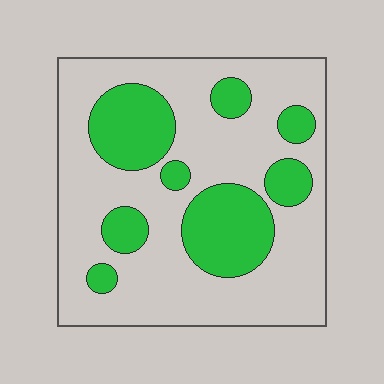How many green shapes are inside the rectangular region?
8.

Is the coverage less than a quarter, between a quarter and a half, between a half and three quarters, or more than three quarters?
Between a quarter and a half.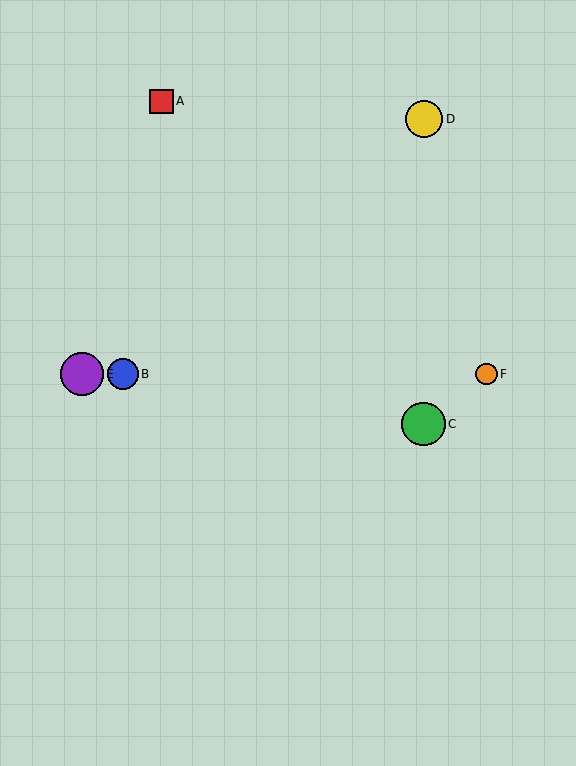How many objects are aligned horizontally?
3 objects (B, E, F) are aligned horizontally.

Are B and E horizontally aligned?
Yes, both are at y≈374.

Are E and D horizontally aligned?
No, E is at y≈374 and D is at y≈119.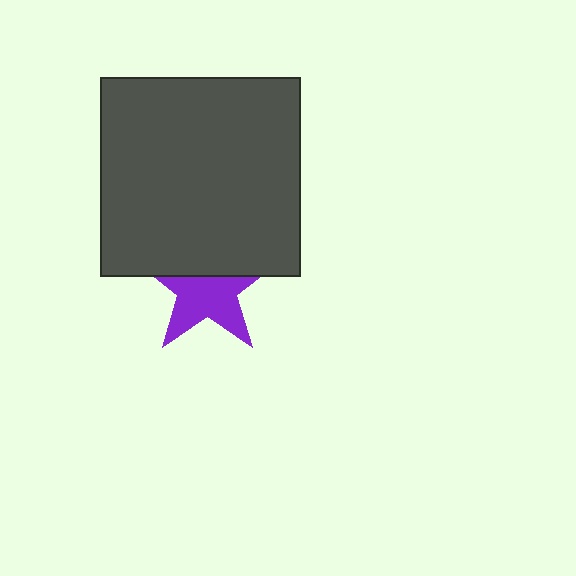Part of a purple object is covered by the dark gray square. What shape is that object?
It is a star.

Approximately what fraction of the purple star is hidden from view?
Roughly 43% of the purple star is hidden behind the dark gray square.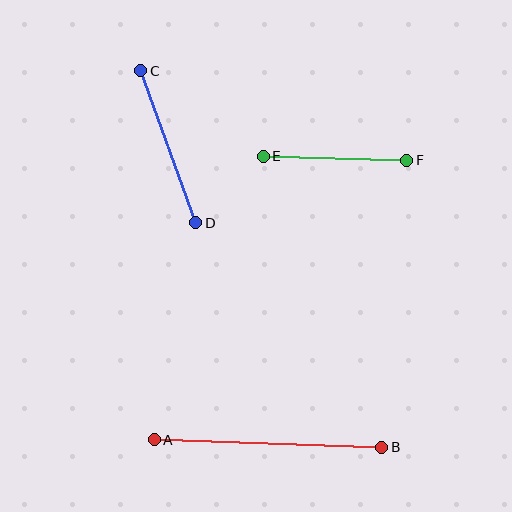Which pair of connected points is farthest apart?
Points A and B are farthest apart.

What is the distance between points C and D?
The distance is approximately 161 pixels.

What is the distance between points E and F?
The distance is approximately 144 pixels.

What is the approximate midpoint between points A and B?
The midpoint is at approximately (268, 444) pixels.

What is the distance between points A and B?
The distance is approximately 227 pixels.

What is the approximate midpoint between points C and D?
The midpoint is at approximately (168, 147) pixels.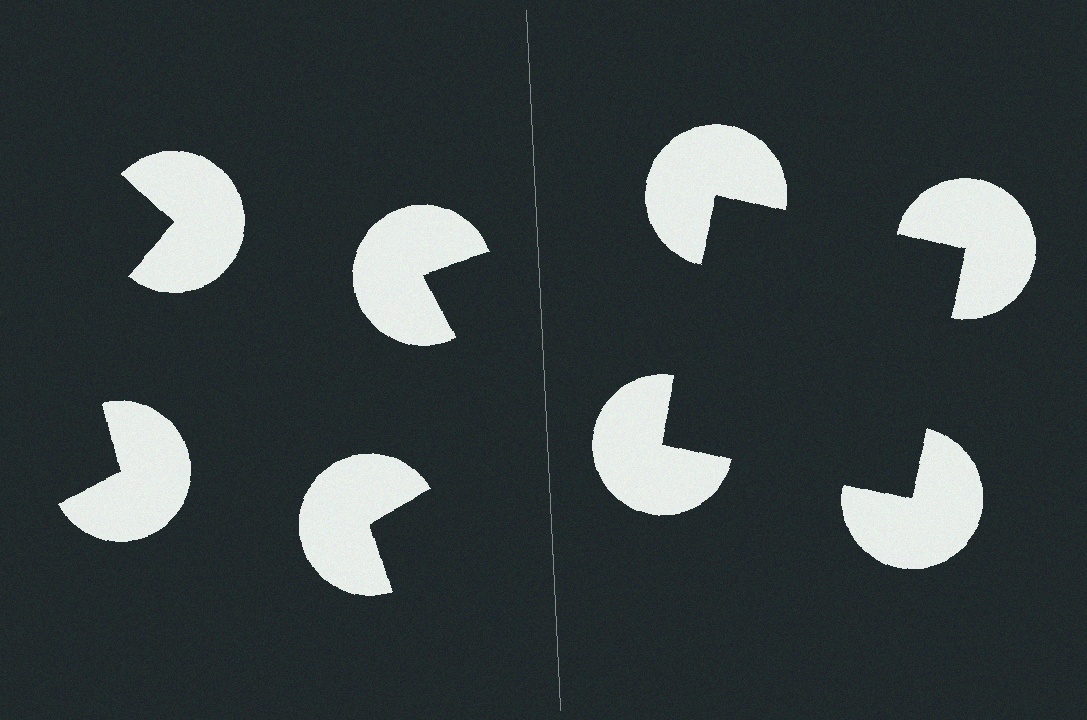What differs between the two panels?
The pac-man discs are positioned identically on both sides; only the wedge orientations differ. On the right they align to a square; on the left they are misaligned.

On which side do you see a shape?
An illusory square appears on the right side. On the left side the wedge cuts are rotated, so no coherent shape forms.